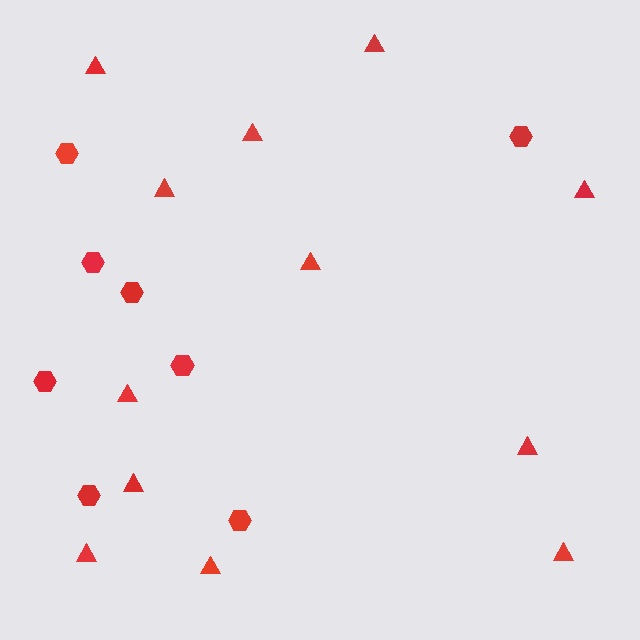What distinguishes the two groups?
There are 2 groups: one group of triangles (12) and one group of hexagons (8).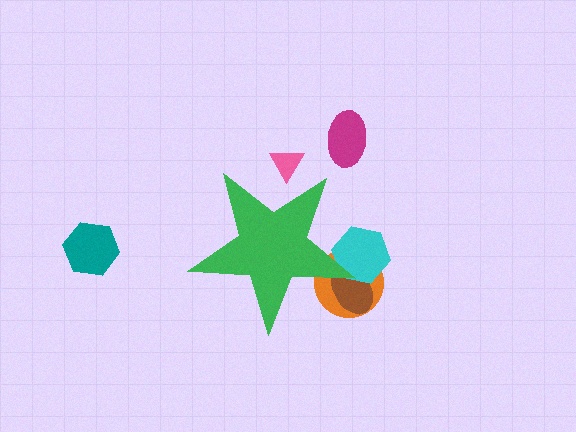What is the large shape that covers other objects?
A green star.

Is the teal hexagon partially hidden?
No, the teal hexagon is fully visible.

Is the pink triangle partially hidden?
Yes, the pink triangle is partially hidden behind the green star.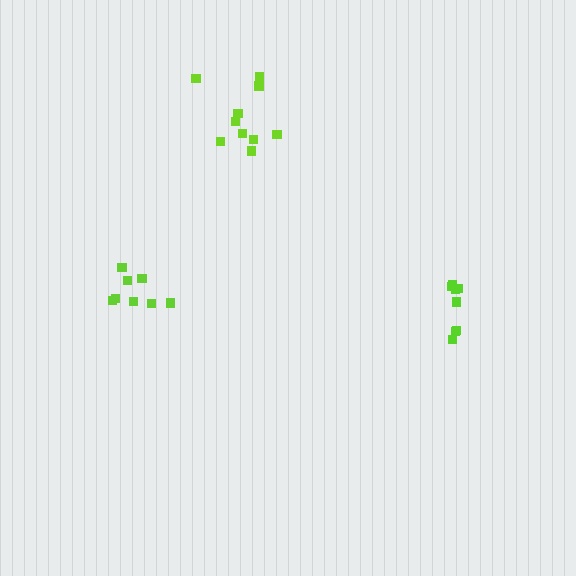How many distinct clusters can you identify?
There are 3 distinct clusters.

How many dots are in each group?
Group 1: 8 dots, Group 2: 10 dots, Group 3: 8 dots (26 total).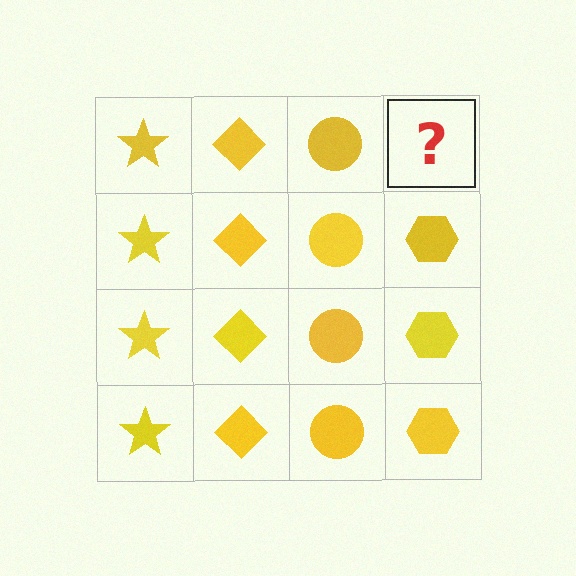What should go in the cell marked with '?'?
The missing cell should contain a yellow hexagon.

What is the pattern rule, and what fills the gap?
The rule is that each column has a consistent shape. The gap should be filled with a yellow hexagon.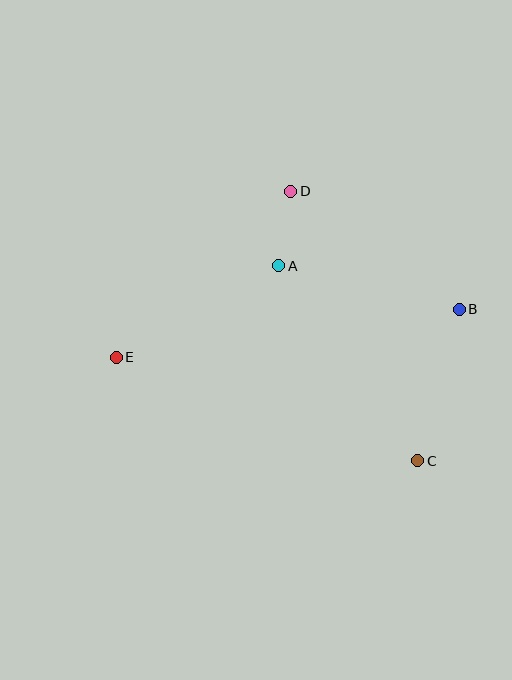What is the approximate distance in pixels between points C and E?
The distance between C and E is approximately 319 pixels.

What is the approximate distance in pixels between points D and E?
The distance between D and E is approximately 241 pixels.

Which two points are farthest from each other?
Points B and E are farthest from each other.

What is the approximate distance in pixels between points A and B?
The distance between A and B is approximately 186 pixels.